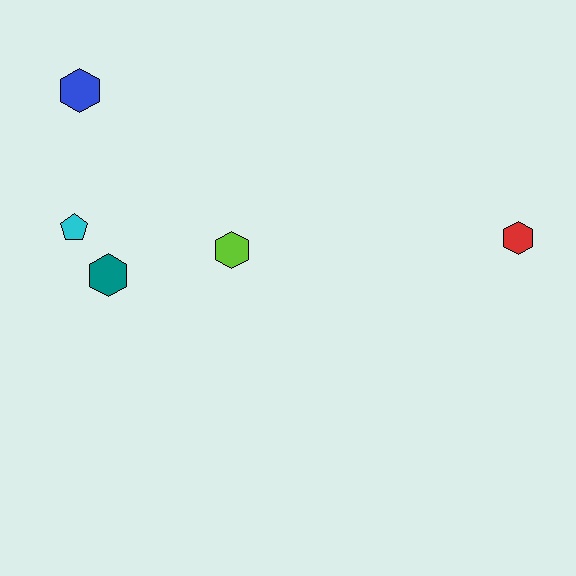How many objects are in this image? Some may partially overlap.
There are 5 objects.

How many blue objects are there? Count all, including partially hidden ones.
There is 1 blue object.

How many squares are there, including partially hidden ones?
There are no squares.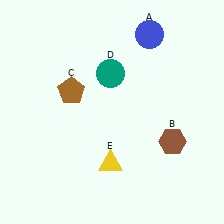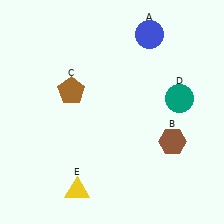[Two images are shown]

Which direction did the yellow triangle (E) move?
The yellow triangle (E) moved left.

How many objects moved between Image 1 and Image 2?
2 objects moved between the two images.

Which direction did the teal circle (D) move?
The teal circle (D) moved right.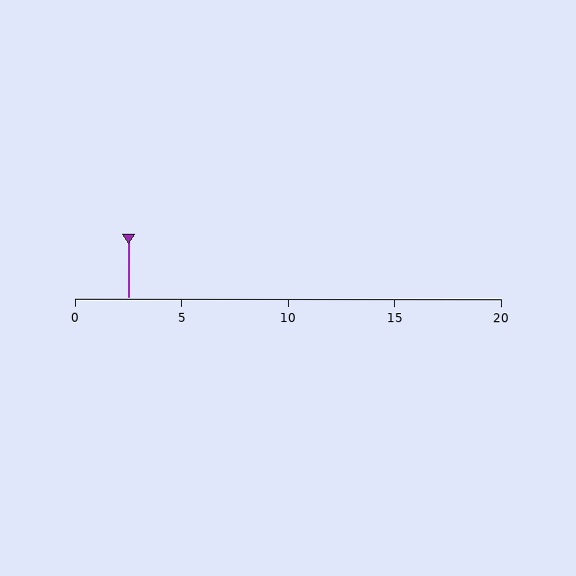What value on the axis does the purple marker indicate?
The marker indicates approximately 2.5.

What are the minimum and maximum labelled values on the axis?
The axis runs from 0 to 20.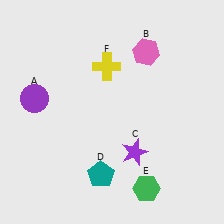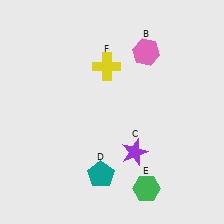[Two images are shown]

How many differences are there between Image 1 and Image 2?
There is 1 difference between the two images.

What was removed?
The purple circle (A) was removed in Image 2.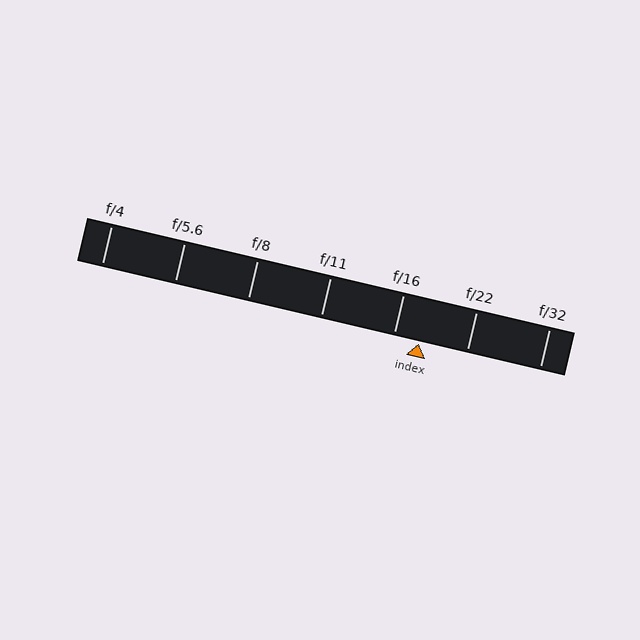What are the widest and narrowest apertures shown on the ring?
The widest aperture shown is f/4 and the narrowest is f/32.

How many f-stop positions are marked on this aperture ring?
There are 7 f-stop positions marked.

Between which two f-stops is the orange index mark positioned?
The index mark is between f/16 and f/22.